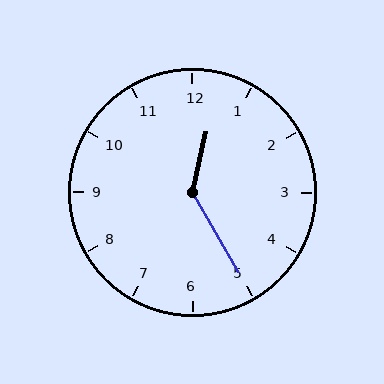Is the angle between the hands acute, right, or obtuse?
It is obtuse.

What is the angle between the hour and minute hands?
Approximately 138 degrees.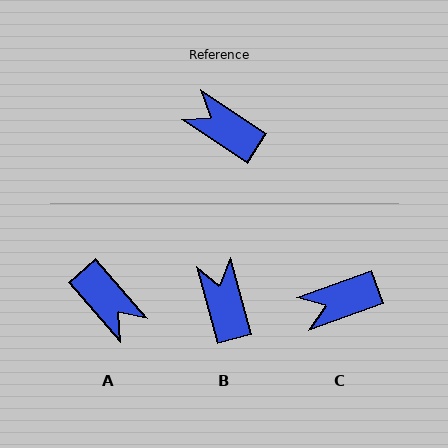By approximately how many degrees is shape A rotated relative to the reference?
Approximately 165 degrees counter-clockwise.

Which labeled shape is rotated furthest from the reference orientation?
A, about 165 degrees away.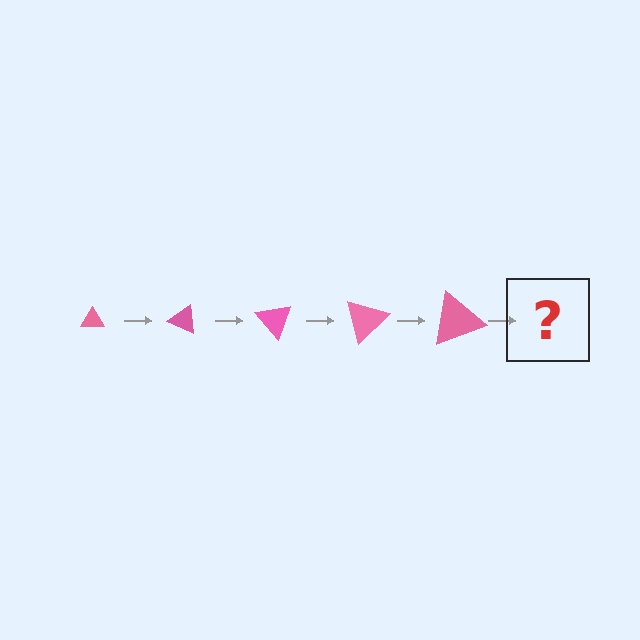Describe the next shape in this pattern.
It should be a triangle, larger than the previous one and rotated 125 degrees from the start.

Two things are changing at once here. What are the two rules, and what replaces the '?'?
The two rules are that the triangle grows larger each step and it rotates 25 degrees each step. The '?' should be a triangle, larger than the previous one and rotated 125 degrees from the start.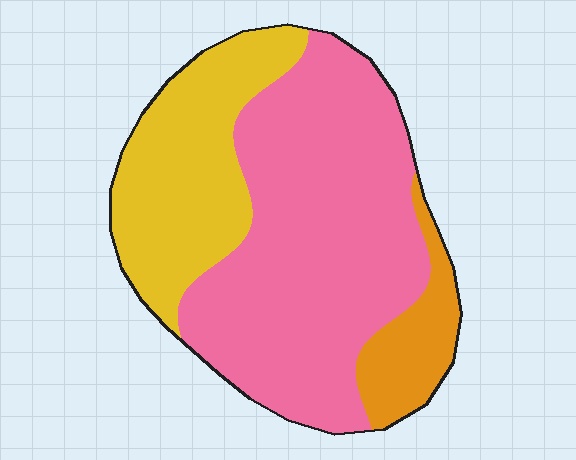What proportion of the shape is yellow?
Yellow takes up about one quarter (1/4) of the shape.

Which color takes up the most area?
Pink, at roughly 60%.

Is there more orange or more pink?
Pink.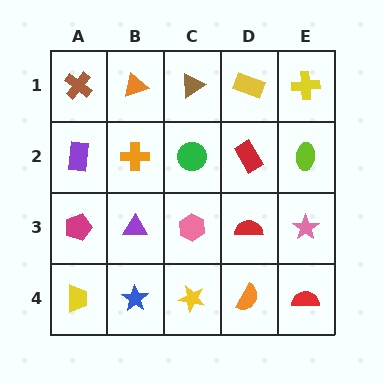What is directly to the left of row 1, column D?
A brown triangle.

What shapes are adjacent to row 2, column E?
A yellow cross (row 1, column E), a pink star (row 3, column E), a red rectangle (row 2, column D).